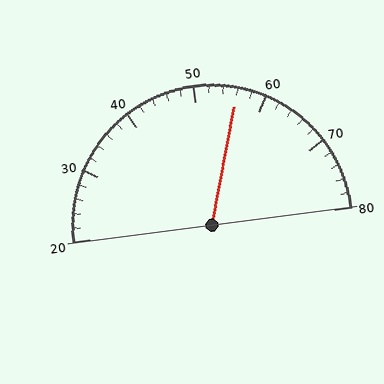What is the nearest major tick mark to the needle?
The nearest major tick mark is 60.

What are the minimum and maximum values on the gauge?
The gauge ranges from 20 to 80.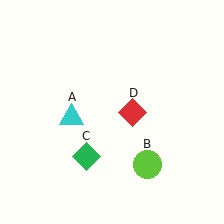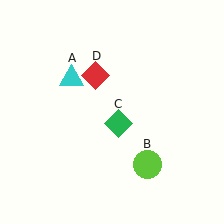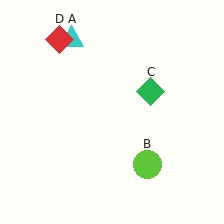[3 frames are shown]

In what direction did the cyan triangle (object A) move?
The cyan triangle (object A) moved up.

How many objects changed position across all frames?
3 objects changed position: cyan triangle (object A), green diamond (object C), red diamond (object D).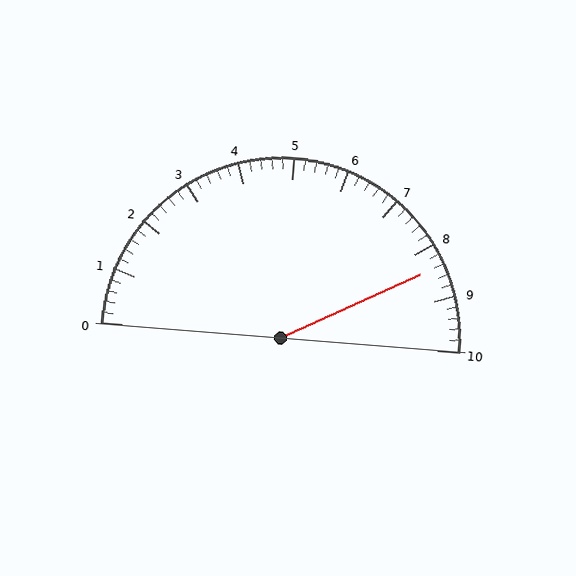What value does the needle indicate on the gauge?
The needle indicates approximately 8.4.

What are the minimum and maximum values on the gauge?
The gauge ranges from 0 to 10.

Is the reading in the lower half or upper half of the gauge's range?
The reading is in the upper half of the range (0 to 10).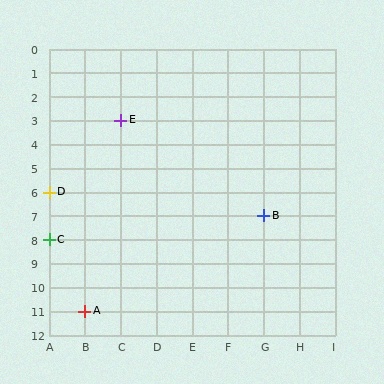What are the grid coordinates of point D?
Point D is at grid coordinates (A, 6).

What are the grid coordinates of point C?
Point C is at grid coordinates (A, 8).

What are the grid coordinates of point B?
Point B is at grid coordinates (G, 7).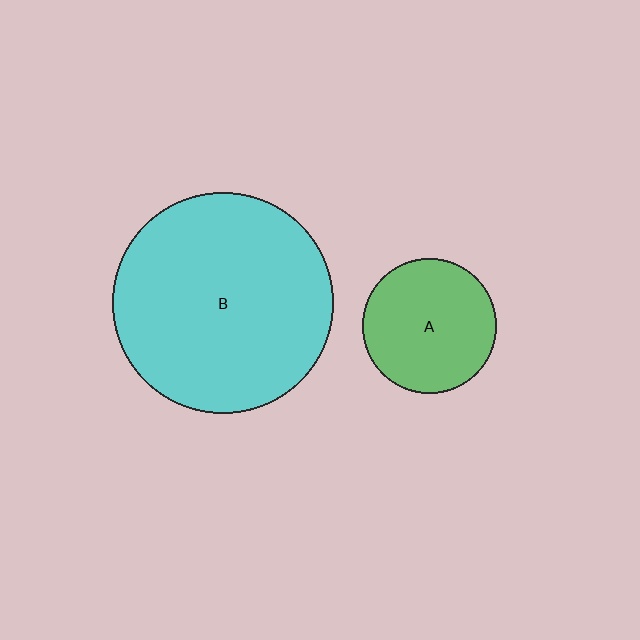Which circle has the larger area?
Circle B (cyan).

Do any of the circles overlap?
No, none of the circles overlap.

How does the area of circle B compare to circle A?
Approximately 2.7 times.